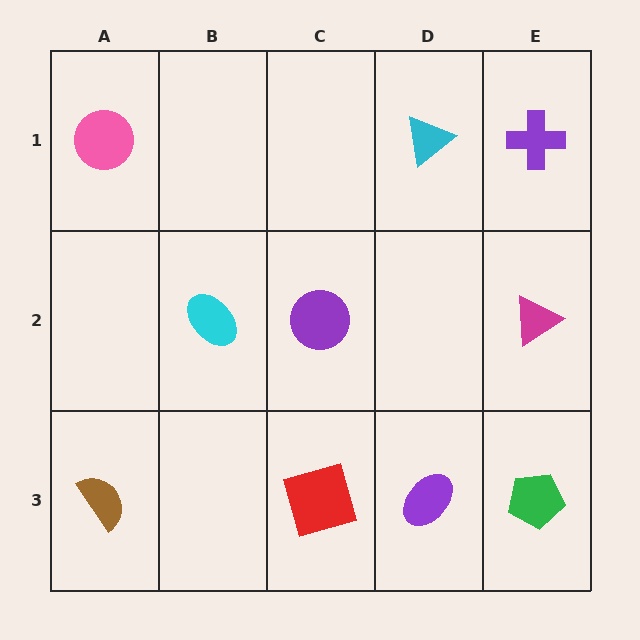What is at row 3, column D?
A purple ellipse.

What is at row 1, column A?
A pink circle.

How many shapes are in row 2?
3 shapes.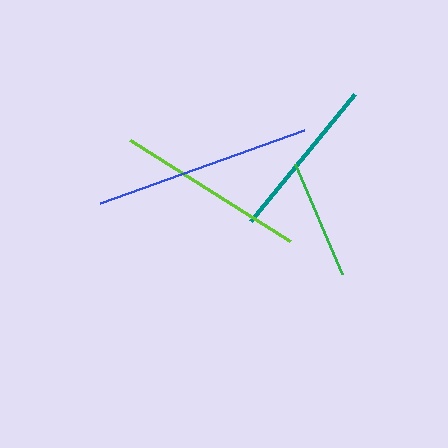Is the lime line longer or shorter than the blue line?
The blue line is longer than the lime line.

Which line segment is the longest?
The blue line is the longest at approximately 217 pixels.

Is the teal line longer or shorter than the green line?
The teal line is longer than the green line.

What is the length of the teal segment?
The teal segment is approximately 164 pixels long.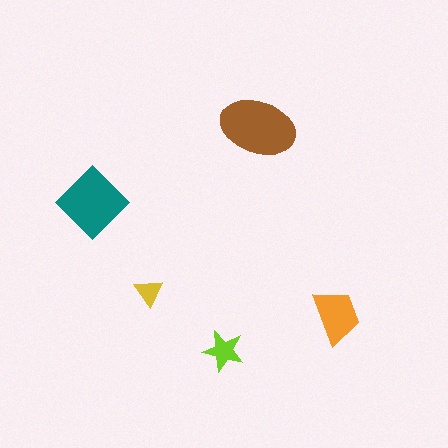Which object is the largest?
The brown ellipse.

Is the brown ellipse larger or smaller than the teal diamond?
Larger.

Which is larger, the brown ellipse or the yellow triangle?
The brown ellipse.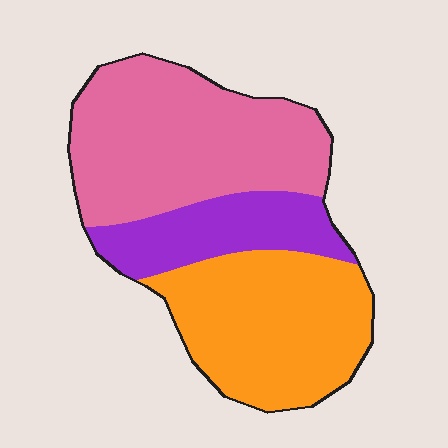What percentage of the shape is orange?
Orange covers roughly 35% of the shape.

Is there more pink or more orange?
Pink.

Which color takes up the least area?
Purple, at roughly 20%.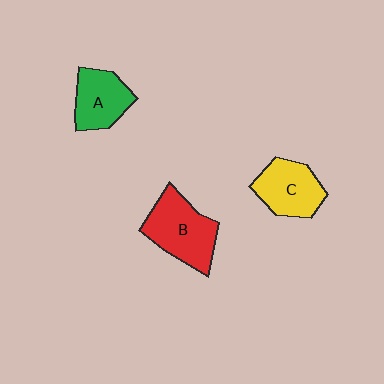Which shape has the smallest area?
Shape A (green).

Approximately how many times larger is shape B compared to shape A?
Approximately 1.3 times.